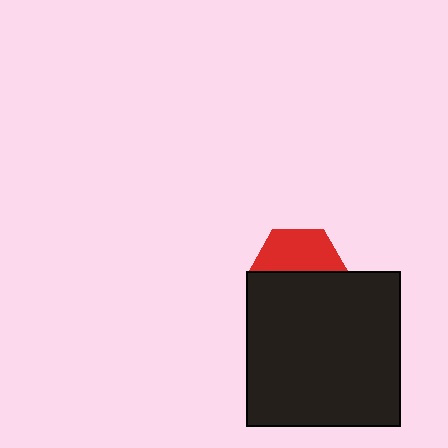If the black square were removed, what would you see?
You would see the complete red hexagon.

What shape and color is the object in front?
The object in front is a black square.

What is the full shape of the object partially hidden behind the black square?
The partially hidden object is a red hexagon.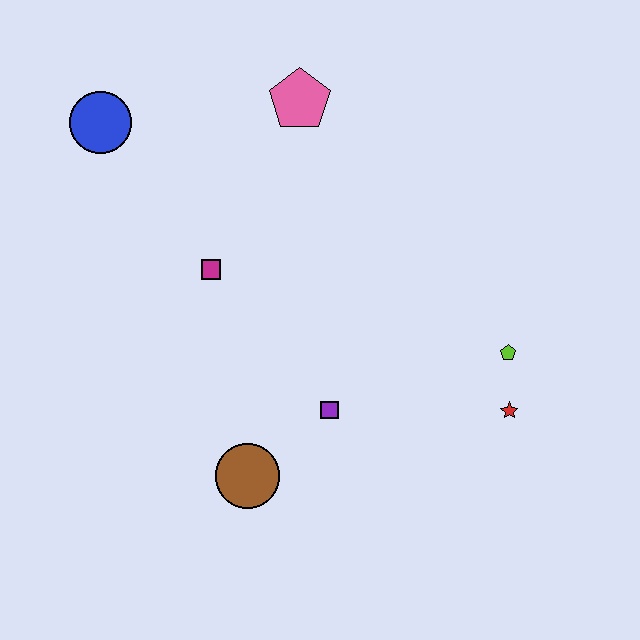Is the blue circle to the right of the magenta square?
No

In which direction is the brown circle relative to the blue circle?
The brown circle is below the blue circle.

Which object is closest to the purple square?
The brown circle is closest to the purple square.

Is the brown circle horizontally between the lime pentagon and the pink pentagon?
No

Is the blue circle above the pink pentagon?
No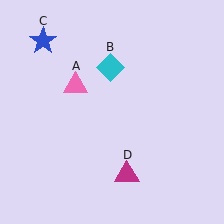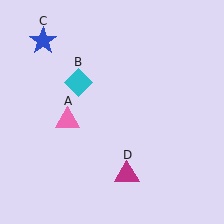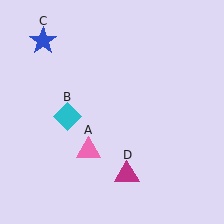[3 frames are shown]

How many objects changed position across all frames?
2 objects changed position: pink triangle (object A), cyan diamond (object B).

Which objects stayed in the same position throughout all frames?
Blue star (object C) and magenta triangle (object D) remained stationary.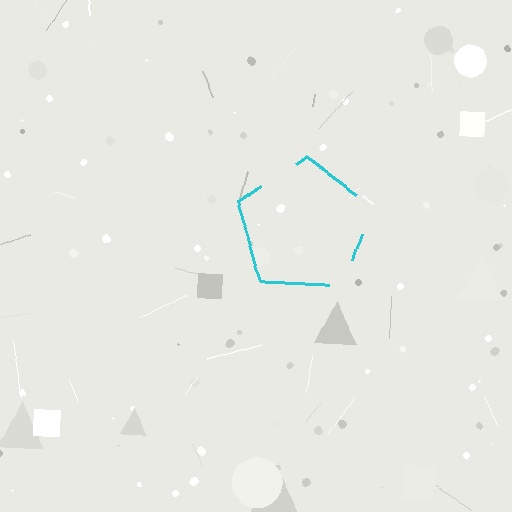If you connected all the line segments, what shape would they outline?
They would outline a pentagon.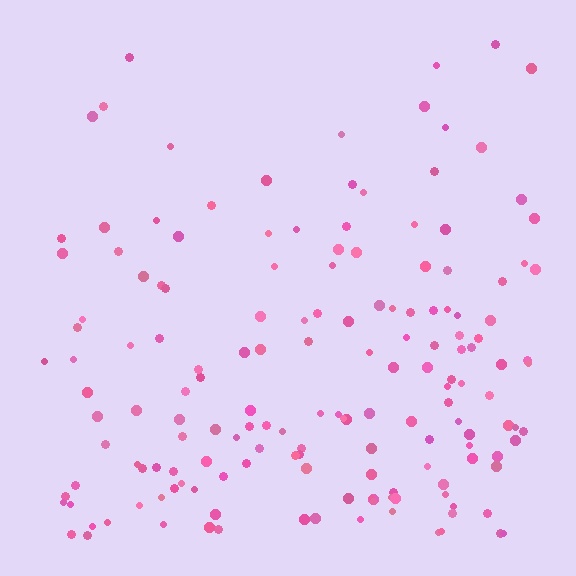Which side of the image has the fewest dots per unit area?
The top.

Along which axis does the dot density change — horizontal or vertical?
Vertical.